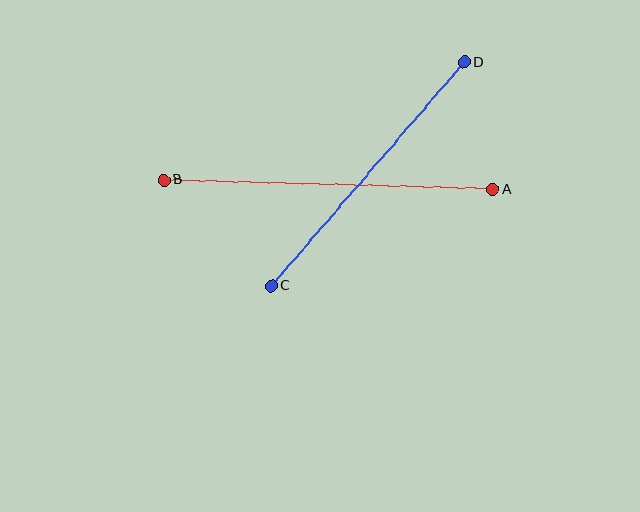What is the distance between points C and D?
The distance is approximately 296 pixels.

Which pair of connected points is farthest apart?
Points A and B are farthest apart.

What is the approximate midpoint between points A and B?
The midpoint is at approximately (328, 185) pixels.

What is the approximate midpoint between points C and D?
The midpoint is at approximately (368, 174) pixels.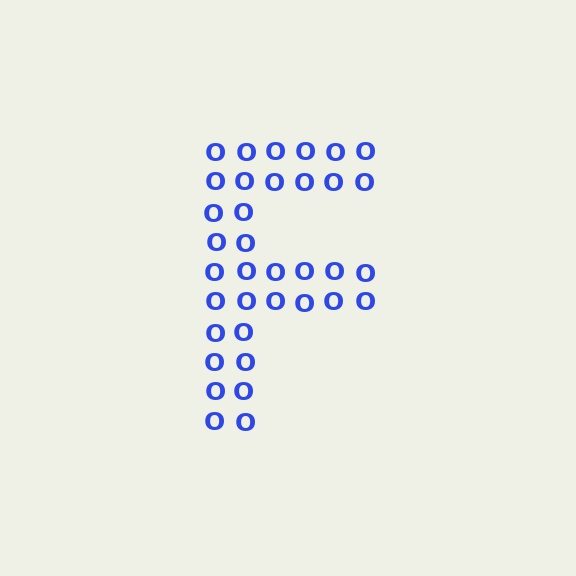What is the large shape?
The large shape is the letter F.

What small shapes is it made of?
It is made of small letter O's.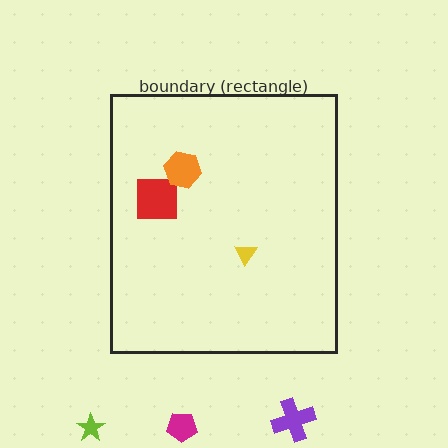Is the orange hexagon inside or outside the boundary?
Inside.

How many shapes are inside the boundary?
3 inside, 3 outside.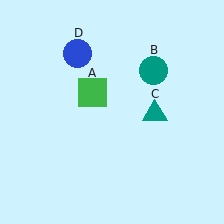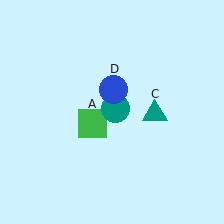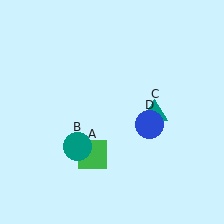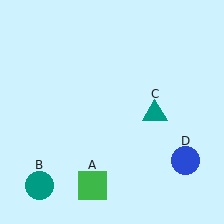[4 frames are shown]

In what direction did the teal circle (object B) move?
The teal circle (object B) moved down and to the left.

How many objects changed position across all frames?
3 objects changed position: green square (object A), teal circle (object B), blue circle (object D).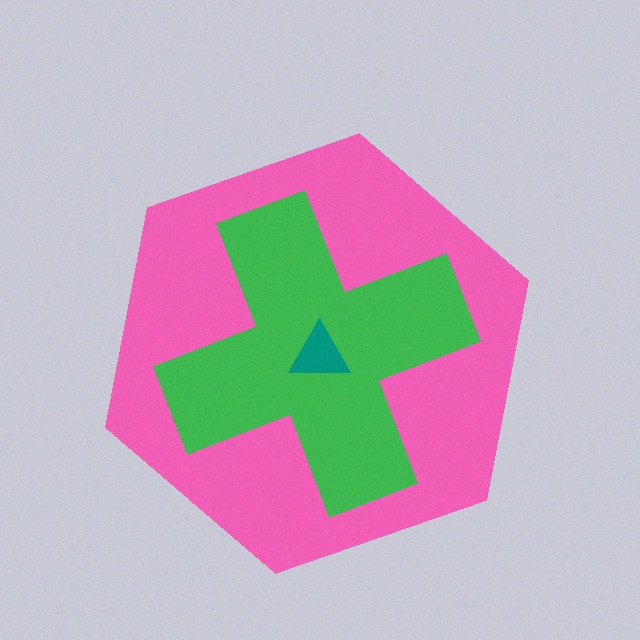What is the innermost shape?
The teal triangle.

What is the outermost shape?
The pink hexagon.